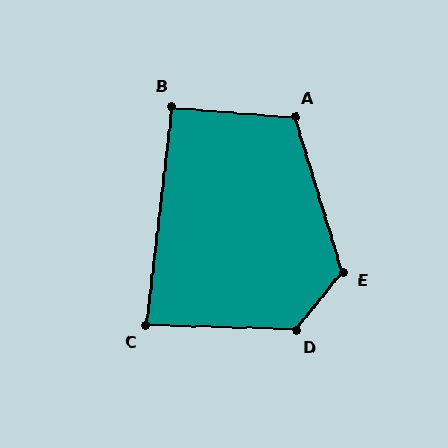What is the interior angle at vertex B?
Approximately 92 degrees (approximately right).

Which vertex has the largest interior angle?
D, at approximately 127 degrees.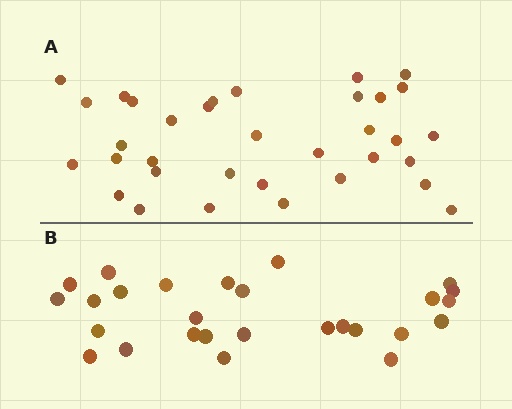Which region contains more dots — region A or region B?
Region A (the top region) has more dots.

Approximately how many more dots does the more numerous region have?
Region A has roughly 8 or so more dots than region B.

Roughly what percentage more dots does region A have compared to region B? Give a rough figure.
About 25% more.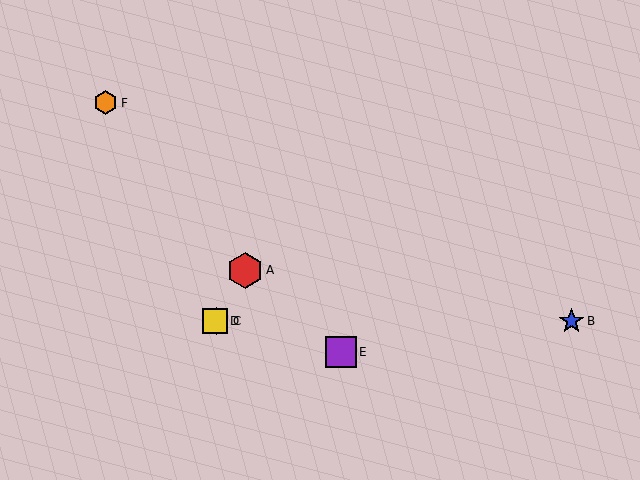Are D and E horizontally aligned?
No, D is at y≈321 and E is at y≈352.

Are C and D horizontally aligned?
Yes, both are at y≈321.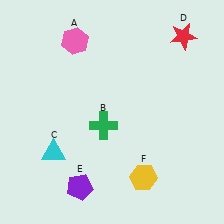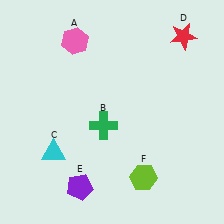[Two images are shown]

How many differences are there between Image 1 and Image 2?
There is 1 difference between the two images.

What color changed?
The hexagon (F) changed from yellow in Image 1 to lime in Image 2.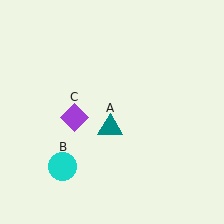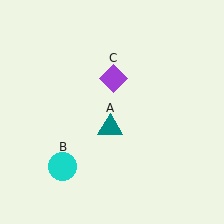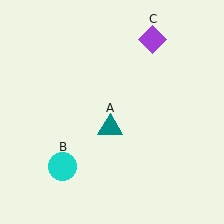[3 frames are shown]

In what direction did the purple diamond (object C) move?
The purple diamond (object C) moved up and to the right.